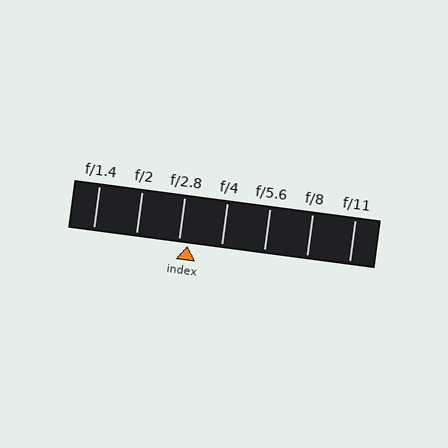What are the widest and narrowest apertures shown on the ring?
The widest aperture shown is f/1.4 and the narrowest is f/11.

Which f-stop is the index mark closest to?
The index mark is closest to f/2.8.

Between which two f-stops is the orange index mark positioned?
The index mark is between f/2.8 and f/4.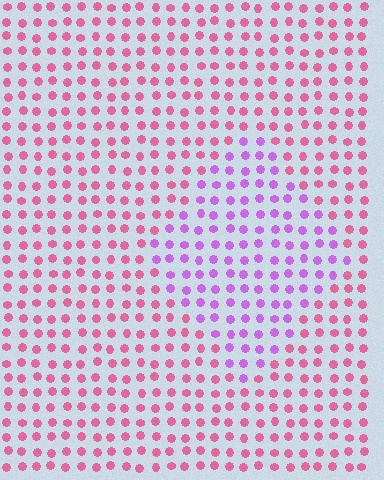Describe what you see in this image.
The image is filled with small pink elements in a uniform arrangement. A diamond-shaped region is visible where the elements are tinted to a slightly different hue, forming a subtle color boundary.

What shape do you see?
I see a diamond.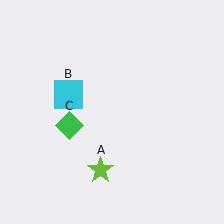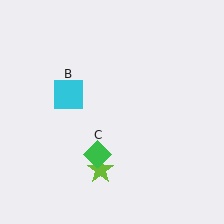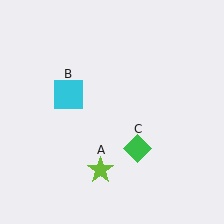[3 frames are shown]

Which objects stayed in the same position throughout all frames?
Lime star (object A) and cyan square (object B) remained stationary.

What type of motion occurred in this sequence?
The green diamond (object C) rotated counterclockwise around the center of the scene.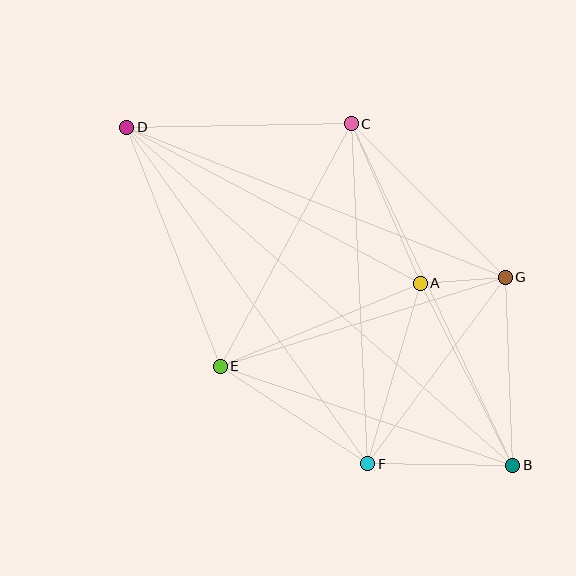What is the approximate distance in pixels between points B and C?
The distance between B and C is approximately 378 pixels.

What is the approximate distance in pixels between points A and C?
The distance between A and C is approximately 174 pixels.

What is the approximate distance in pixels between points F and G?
The distance between F and G is approximately 231 pixels.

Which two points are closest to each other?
Points A and G are closest to each other.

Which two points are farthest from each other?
Points B and D are farthest from each other.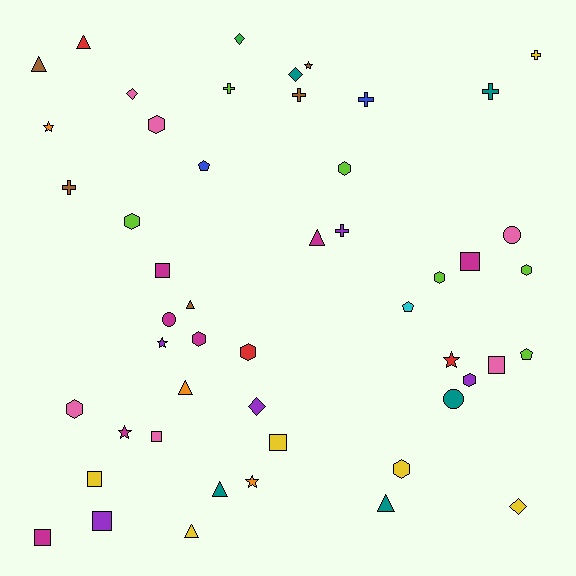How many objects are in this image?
There are 50 objects.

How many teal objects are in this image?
There are 5 teal objects.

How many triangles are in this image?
There are 8 triangles.